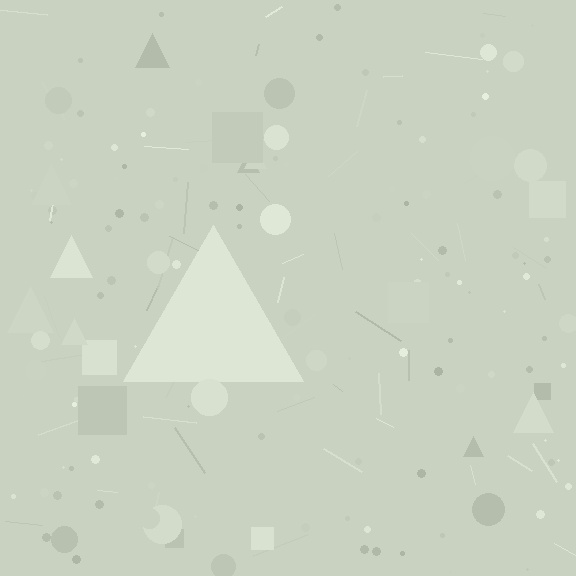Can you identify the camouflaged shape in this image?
The camouflaged shape is a triangle.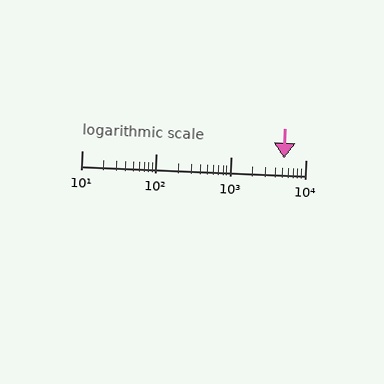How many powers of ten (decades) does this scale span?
The scale spans 3 decades, from 10 to 10000.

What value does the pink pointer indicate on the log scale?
The pointer indicates approximately 5200.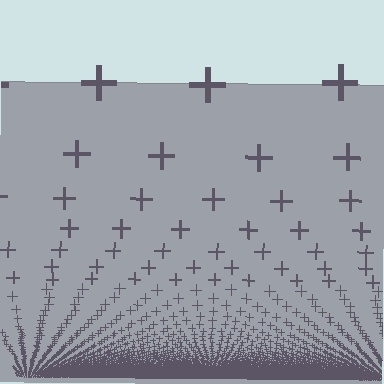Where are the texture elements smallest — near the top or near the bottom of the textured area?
Near the bottom.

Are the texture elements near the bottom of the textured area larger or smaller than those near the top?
Smaller. The gradient is inverted — elements near the bottom are smaller and denser.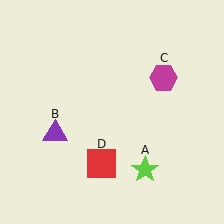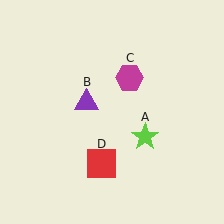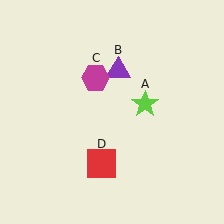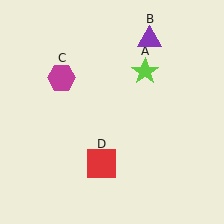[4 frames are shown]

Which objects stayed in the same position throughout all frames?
Red square (object D) remained stationary.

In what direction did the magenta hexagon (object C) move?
The magenta hexagon (object C) moved left.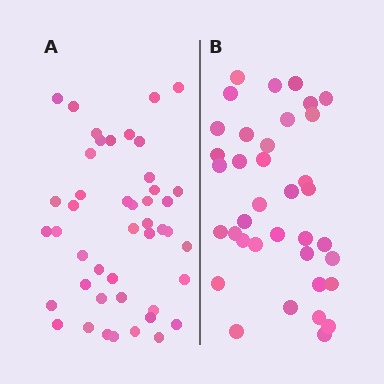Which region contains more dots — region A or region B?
Region A (the left region) has more dots.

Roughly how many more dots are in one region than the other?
Region A has roughly 8 or so more dots than region B.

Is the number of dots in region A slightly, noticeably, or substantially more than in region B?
Region A has only slightly more — the two regions are fairly close. The ratio is roughly 1.2 to 1.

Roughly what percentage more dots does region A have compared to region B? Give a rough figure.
About 20% more.